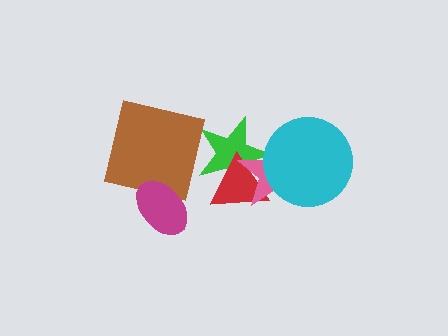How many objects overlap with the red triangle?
2 objects overlap with the red triangle.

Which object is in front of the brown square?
The magenta ellipse is in front of the brown square.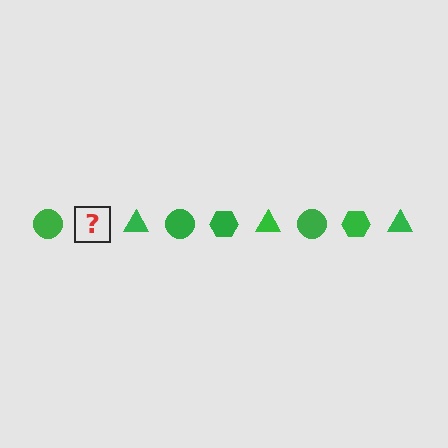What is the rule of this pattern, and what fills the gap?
The rule is that the pattern cycles through circle, hexagon, triangle shapes in green. The gap should be filled with a green hexagon.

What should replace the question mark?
The question mark should be replaced with a green hexagon.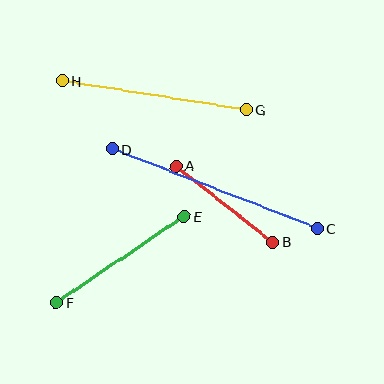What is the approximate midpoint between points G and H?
The midpoint is at approximately (154, 95) pixels.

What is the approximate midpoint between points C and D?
The midpoint is at approximately (215, 189) pixels.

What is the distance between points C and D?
The distance is approximately 220 pixels.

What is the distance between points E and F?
The distance is approximately 154 pixels.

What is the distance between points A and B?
The distance is approximately 123 pixels.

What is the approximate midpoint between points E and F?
The midpoint is at approximately (120, 260) pixels.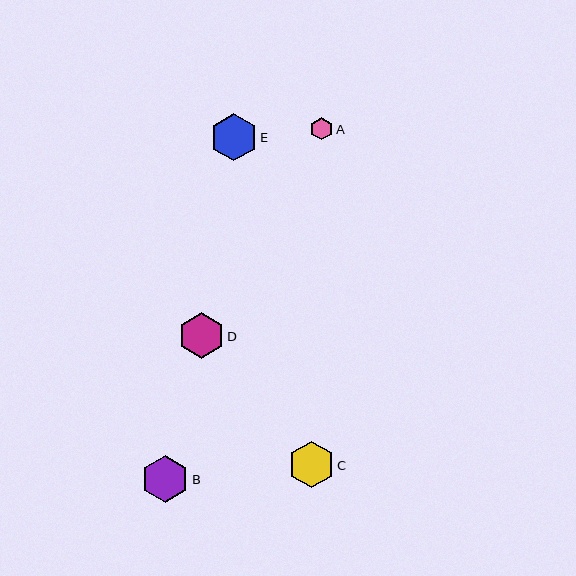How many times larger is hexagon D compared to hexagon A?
Hexagon D is approximately 2.0 times the size of hexagon A.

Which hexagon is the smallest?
Hexagon A is the smallest with a size of approximately 22 pixels.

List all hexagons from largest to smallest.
From largest to smallest: E, B, C, D, A.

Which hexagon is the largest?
Hexagon E is the largest with a size of approximately 47 pixels.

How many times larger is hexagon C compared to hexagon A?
Hexagon C is approximately 2.1 times the size of hexagon A.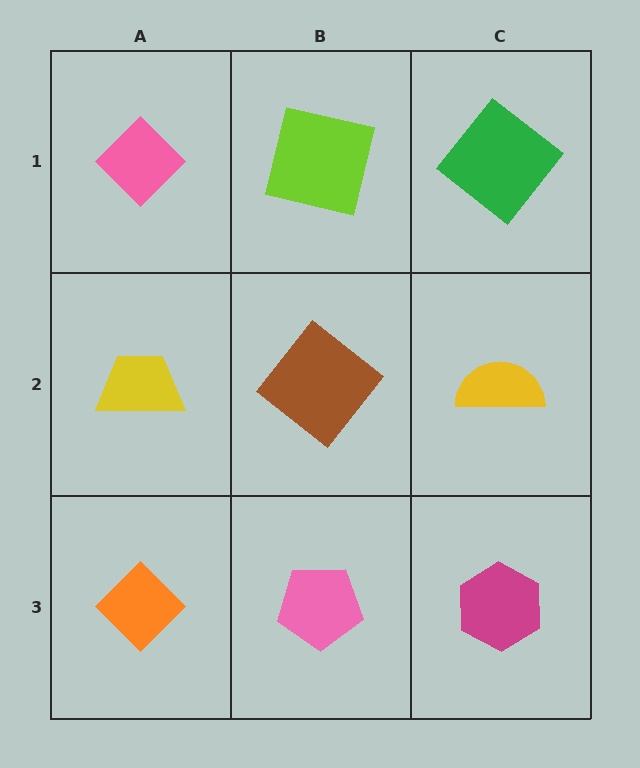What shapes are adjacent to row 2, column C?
A green diamond (row 1, column C), a magenta hexagon (row 3, column C), a brown diamond (row 2, column B).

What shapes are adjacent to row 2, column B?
A lime square (row 1, column B), a pink pentagon (row 3, column B), a yellow trapezoid (row 2, column A), a yellow semicircle (row 2, column C).